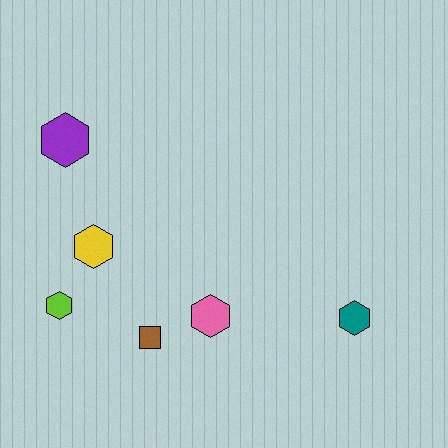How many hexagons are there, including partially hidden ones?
There are 5 hexagons.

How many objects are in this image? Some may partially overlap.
There are 6 objects.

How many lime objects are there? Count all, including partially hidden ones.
There is 1 lime object.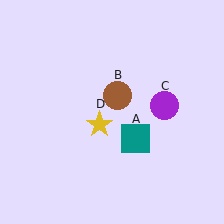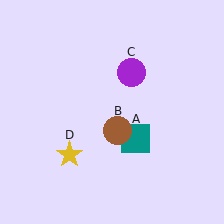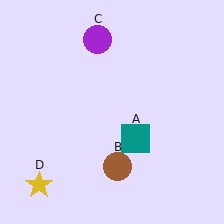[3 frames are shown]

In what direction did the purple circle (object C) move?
The purple circle (object C) moved up and to the left.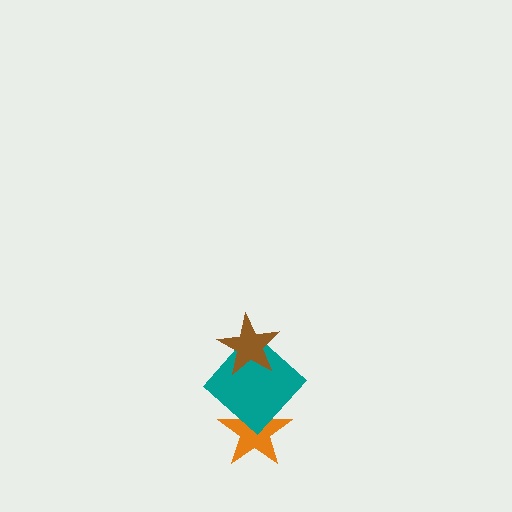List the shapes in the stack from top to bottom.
From top to bottom: the brown star, the teal diamond, the orange star.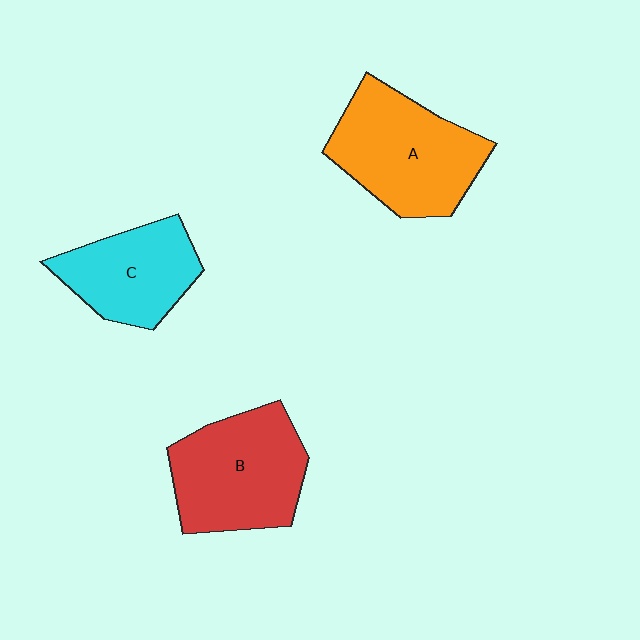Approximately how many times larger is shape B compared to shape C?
Approximately 1.3 times.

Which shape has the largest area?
Shape A (orange).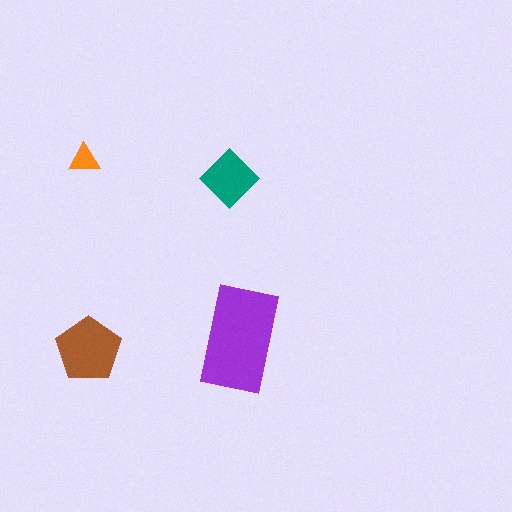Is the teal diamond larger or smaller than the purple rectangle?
Smaller.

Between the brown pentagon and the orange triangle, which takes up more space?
The brown pentagon.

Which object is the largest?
The purple rectangle.